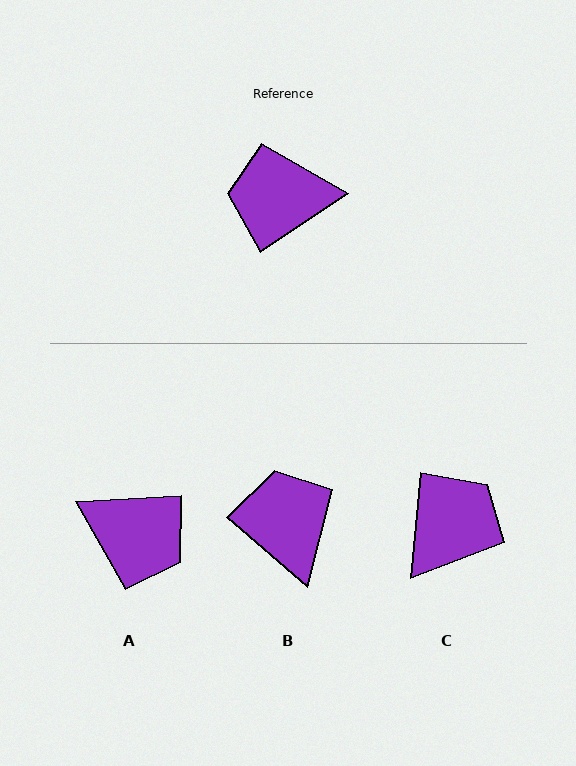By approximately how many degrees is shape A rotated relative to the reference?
Approximately 150 degrees counter-clockwise.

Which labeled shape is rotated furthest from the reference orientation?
A, about 150 degrees away.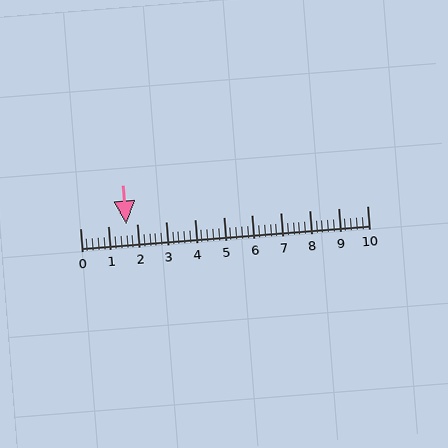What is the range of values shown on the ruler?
The ruler shows values from 0 to 10.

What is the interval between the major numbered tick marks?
The major tick marks are spaced 1 units apart.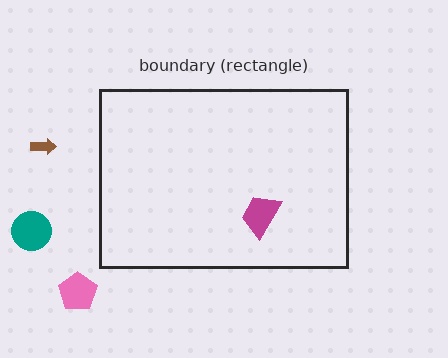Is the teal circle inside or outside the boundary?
Outside.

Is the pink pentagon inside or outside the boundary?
Outside.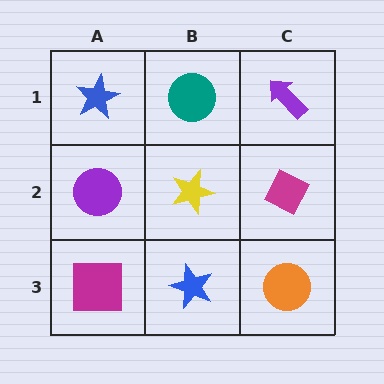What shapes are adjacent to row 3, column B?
A yellow star (row 2, column B), a magenta square (row 3, column A), an orange circle (row 3, column C).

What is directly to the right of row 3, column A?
A blue star.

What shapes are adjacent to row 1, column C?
A magenta diamond (row 2, column C), a teal circle (row 1, column B).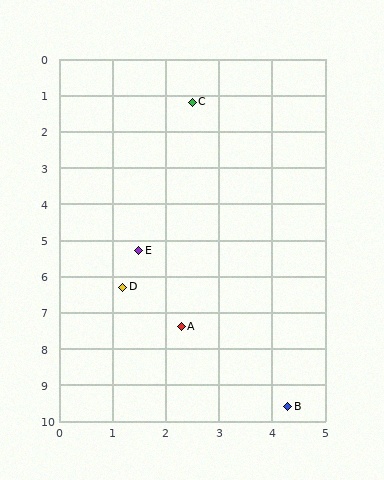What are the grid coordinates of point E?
Point E is at approximately (1.5, 5.3).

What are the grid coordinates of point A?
Point A is at approximately (2.3, 7.4).